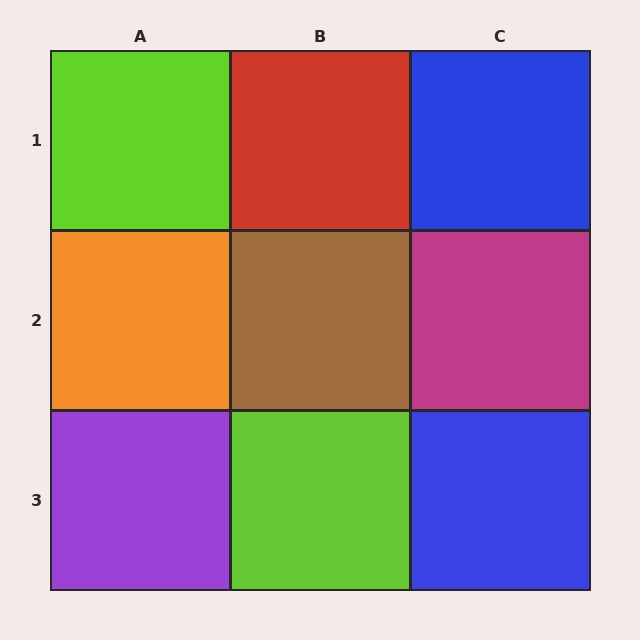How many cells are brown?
1 cell is brown.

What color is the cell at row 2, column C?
Magenta.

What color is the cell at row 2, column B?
Brown.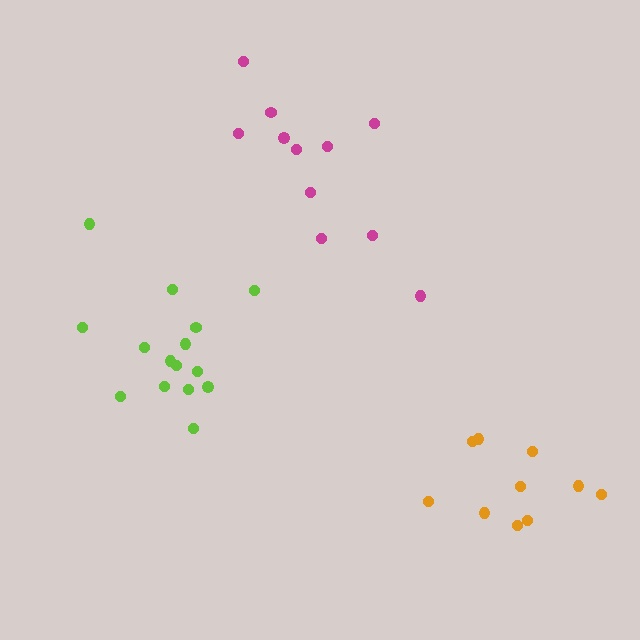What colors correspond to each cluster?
The clusters are colored: orange, magenta, lime.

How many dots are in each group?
Group 1: 10 dots, Group 2: 11 dots, Group 3: 15 dots (36 total).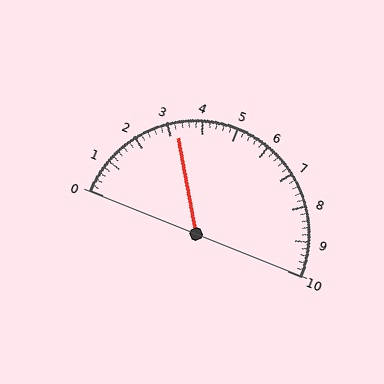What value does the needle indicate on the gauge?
The needle indicates approximately 3.2.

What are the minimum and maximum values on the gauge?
The gauge ranges from 0 to 10.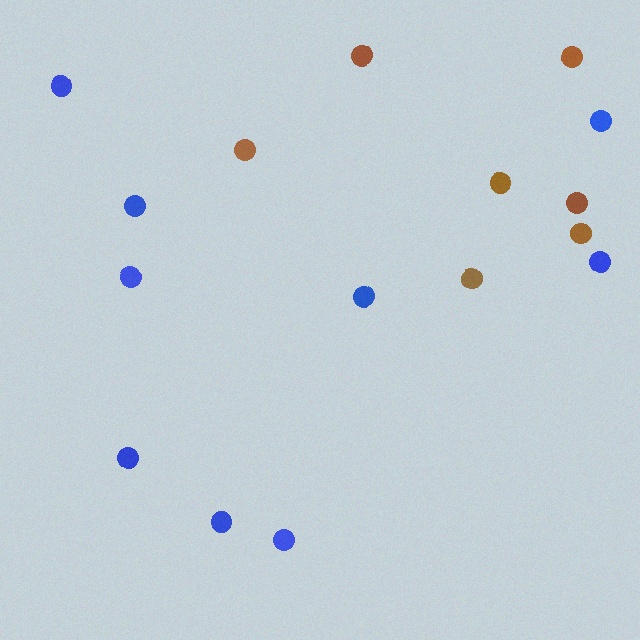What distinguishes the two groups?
There are 2 groups: one group of blue circles (9) and one group of brown circles (7).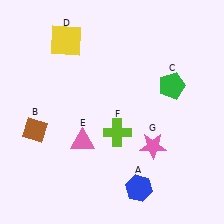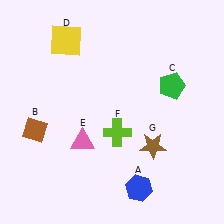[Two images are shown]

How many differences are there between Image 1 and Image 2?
There is 1 difference between the two images.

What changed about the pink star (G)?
In Image 1, G is pink. In Image 2, it changed to brown.